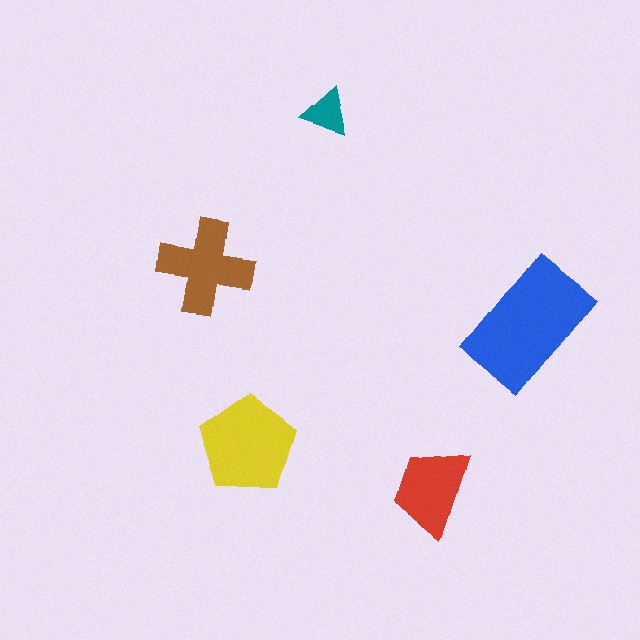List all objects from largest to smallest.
The blue rectangle, the yellow pentagon, the brown cross, the red trapezoid, the teal triangle.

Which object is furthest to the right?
The blue rectangle is rightmost.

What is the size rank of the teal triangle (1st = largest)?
5th.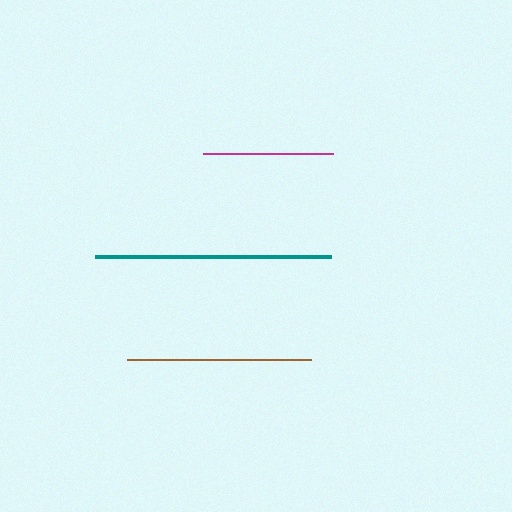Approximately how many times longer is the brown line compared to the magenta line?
The brown line is approximately 1.4 times the length of the magenta line.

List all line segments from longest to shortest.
From longest to shortest: teal, brown, magenta.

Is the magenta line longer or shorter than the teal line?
The teal line is longer than the magenta line.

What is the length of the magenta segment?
The magenta segment is approximately 130 pixels long.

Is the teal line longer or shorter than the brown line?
The teal line is longer than the brown line.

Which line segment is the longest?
The teal line is the longest at approximately 236 pixels.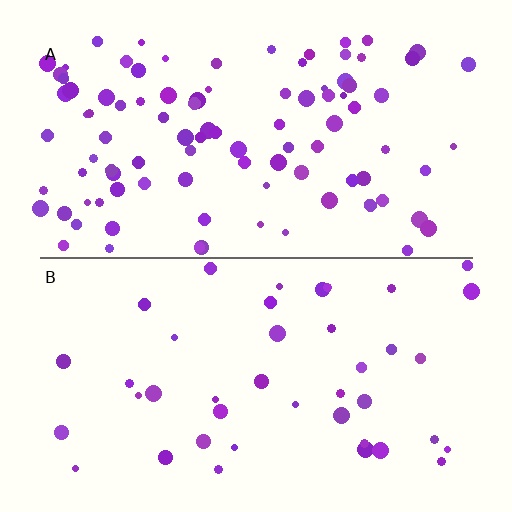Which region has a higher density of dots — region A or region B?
A (the top).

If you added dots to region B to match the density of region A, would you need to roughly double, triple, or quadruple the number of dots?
Approximately double.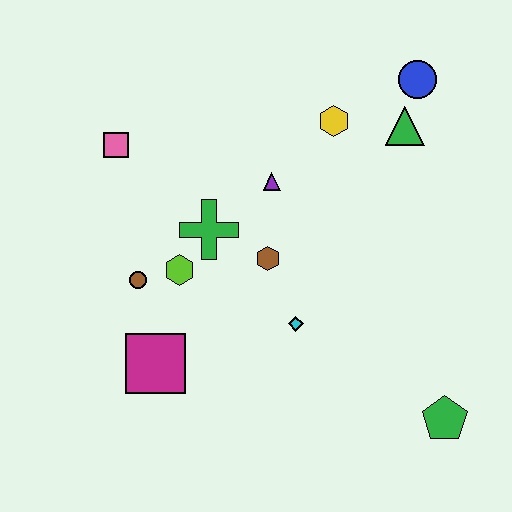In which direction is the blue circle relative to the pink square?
The blue circle is to the right of the pink square.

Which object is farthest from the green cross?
The green pentagon is farthest from the green cross.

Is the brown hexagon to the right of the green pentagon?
No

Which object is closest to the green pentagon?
The cyan diamond is closest to the green pentagon.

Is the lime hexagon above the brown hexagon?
No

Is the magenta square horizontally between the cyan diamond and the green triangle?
No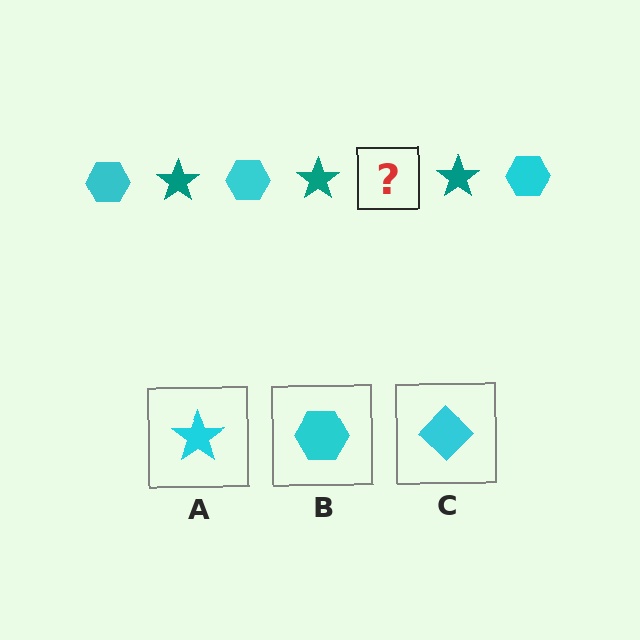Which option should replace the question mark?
Option B.